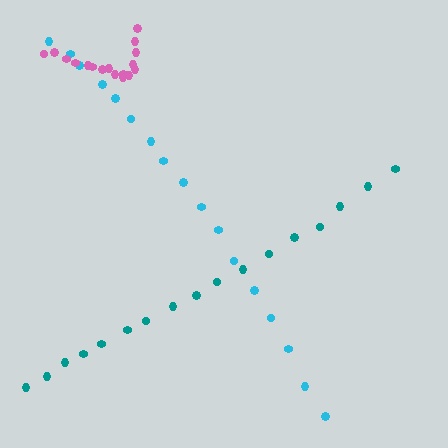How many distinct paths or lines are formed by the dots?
There are 3 distinct paths.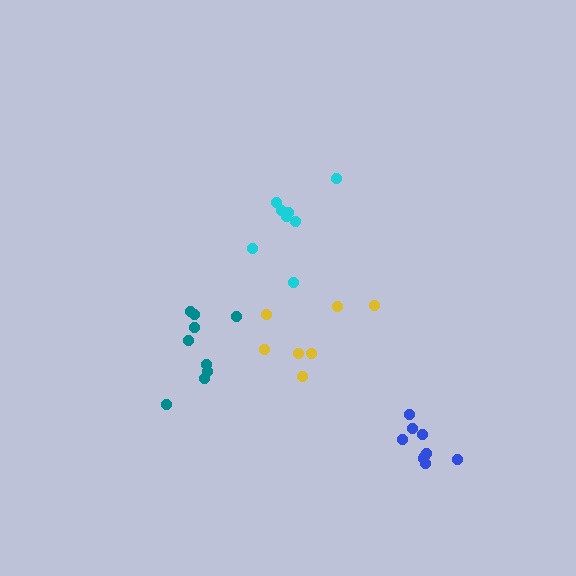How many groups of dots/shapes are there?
There are 4 groups.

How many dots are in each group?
Group 1: 7 dots, Group 2: 8 dots, Group 3: 9 dots, Group 4: 9 dots (33 total).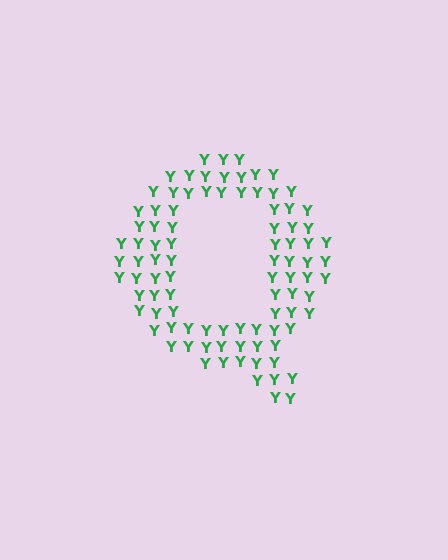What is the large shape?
The large shape is the letter Q.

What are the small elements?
The small elements are letter Y's.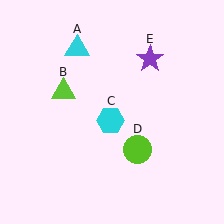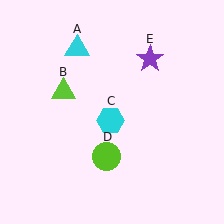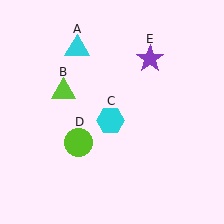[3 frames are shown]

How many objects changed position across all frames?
1 object changed position: lime circle (object D).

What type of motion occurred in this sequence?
The lime circle (object D) rotated clockwise around the center of the scene.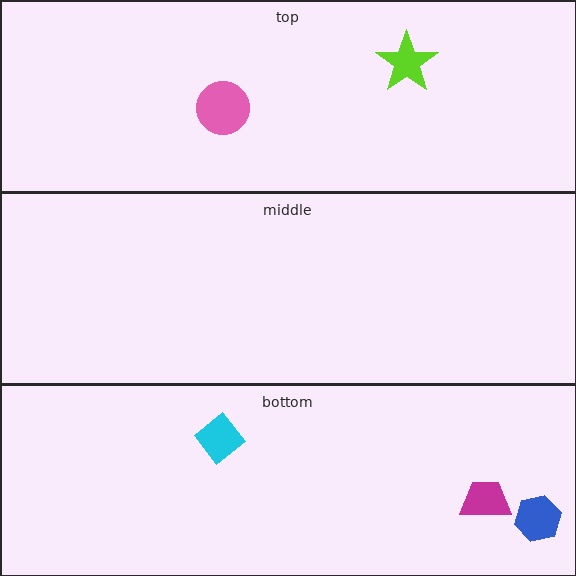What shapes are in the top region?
The lime star, the pink circle.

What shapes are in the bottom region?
The blue hexagon, the cyan diamond, the magenta trapezoid.